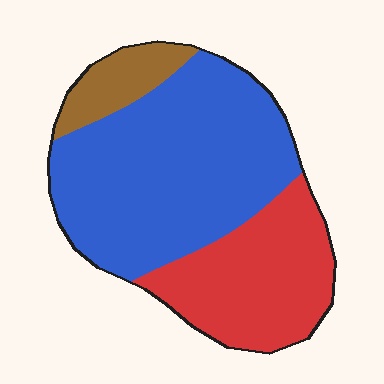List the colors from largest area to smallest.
From largest to smallest: blue, red, brown.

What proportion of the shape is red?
Red covers around 30% of the shape.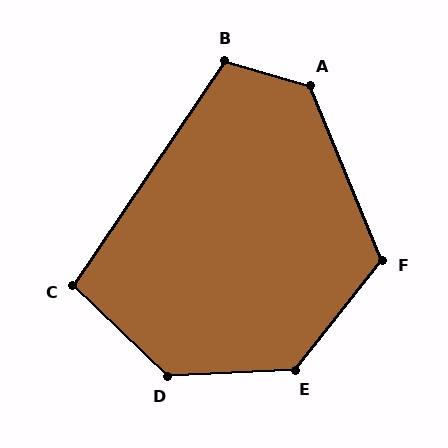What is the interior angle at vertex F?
Approximately 119 degrees (obtuse).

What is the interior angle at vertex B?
Approximately 108 degrees (obtuse).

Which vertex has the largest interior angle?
D, at approximately 133 degrees.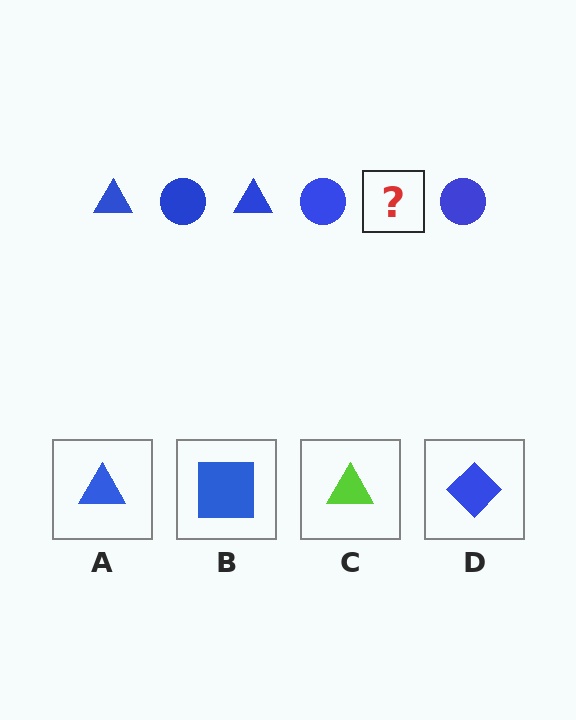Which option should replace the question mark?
Option A.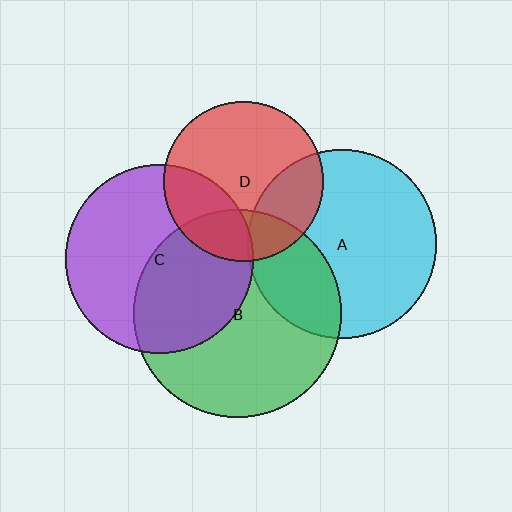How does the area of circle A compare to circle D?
Approximately 1.4 times.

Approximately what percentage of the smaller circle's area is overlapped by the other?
Approximately 5%.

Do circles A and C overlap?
Yes.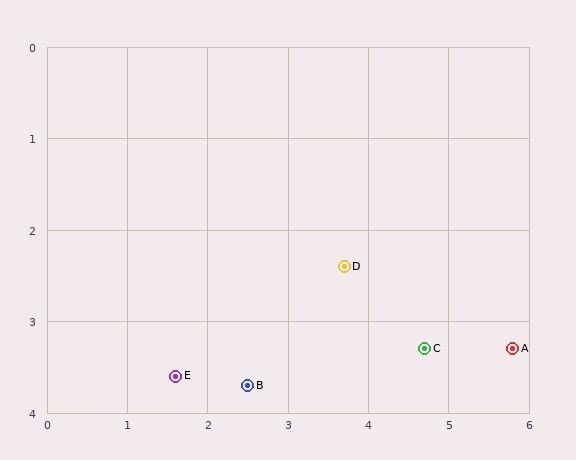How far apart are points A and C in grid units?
Points A and C are about 1.1 grid units apart.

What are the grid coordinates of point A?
Point A is at approximately (5.8, 3.3).